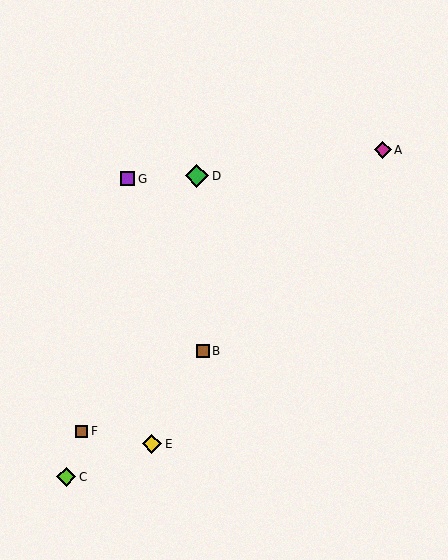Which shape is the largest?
The green diamond (labeled D) is the largest.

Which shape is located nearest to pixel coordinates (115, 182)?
The purple square (labeled G) at (128, 179) is nearest to that location.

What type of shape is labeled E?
Shape E is a yellow diamond.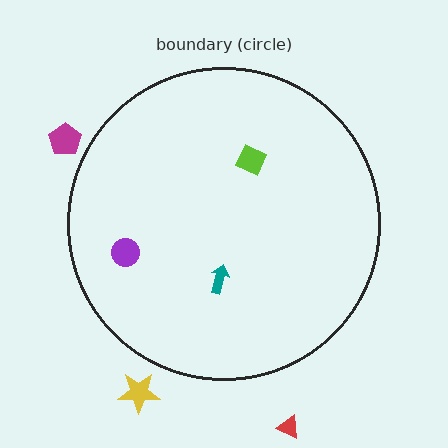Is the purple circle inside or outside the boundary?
Inside.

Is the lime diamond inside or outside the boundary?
Inside.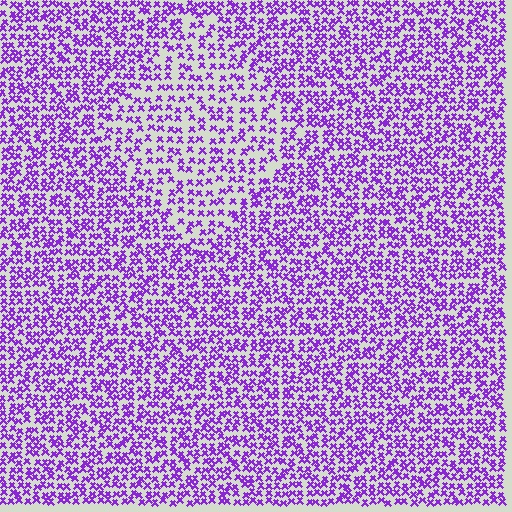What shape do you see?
I see a diamond.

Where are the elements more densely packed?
The elements are more densely packed outside the diamond boundary.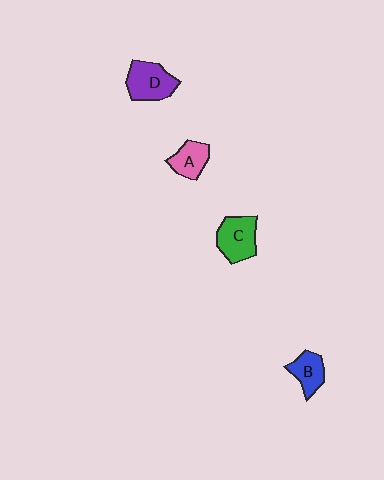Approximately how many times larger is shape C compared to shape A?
Approximately 1.4 times.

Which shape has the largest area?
Shape D (purple).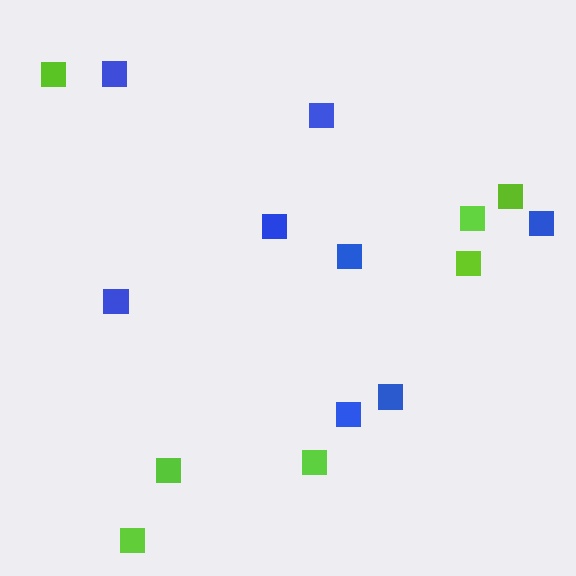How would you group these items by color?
There are 2 groups: one group of lime squares (7) and one group of blue squares (8).